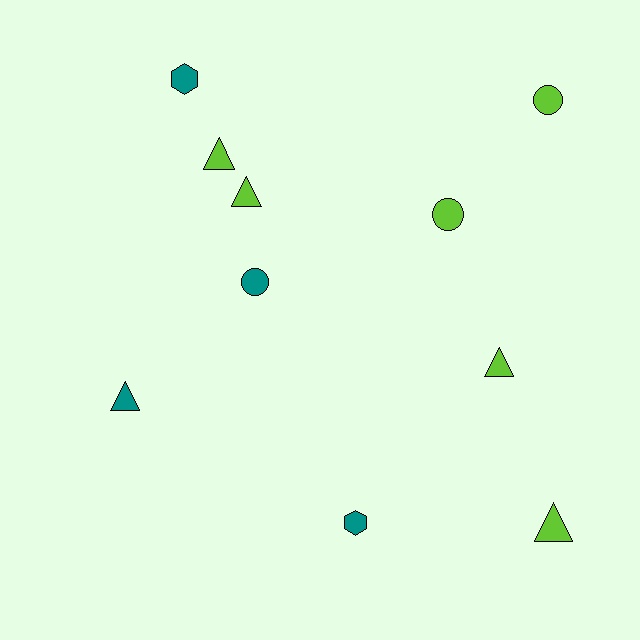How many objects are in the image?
There are 10 objects.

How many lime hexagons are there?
There are no lime hexagons.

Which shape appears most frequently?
Triangle, with 5 objects.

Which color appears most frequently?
Lime, with 6 objects.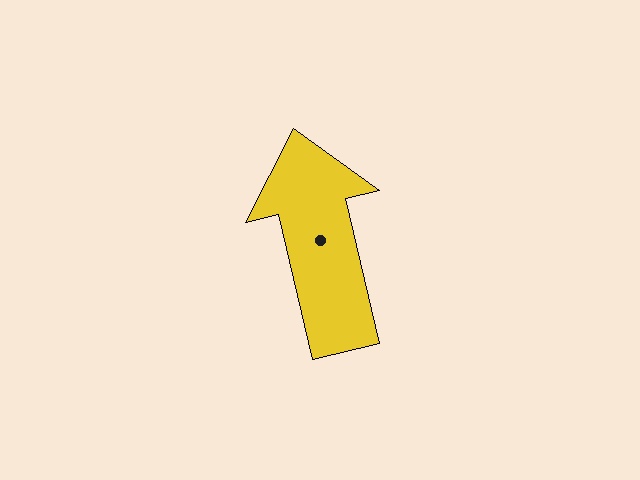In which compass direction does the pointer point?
North.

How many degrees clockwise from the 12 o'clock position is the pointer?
Approximately 347 degrees.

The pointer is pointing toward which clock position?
Roughly 12 o'clock.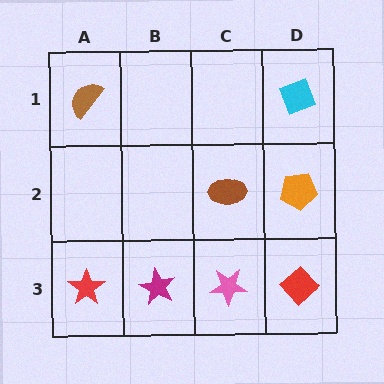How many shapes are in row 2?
2 shapes.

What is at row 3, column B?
A magenta star.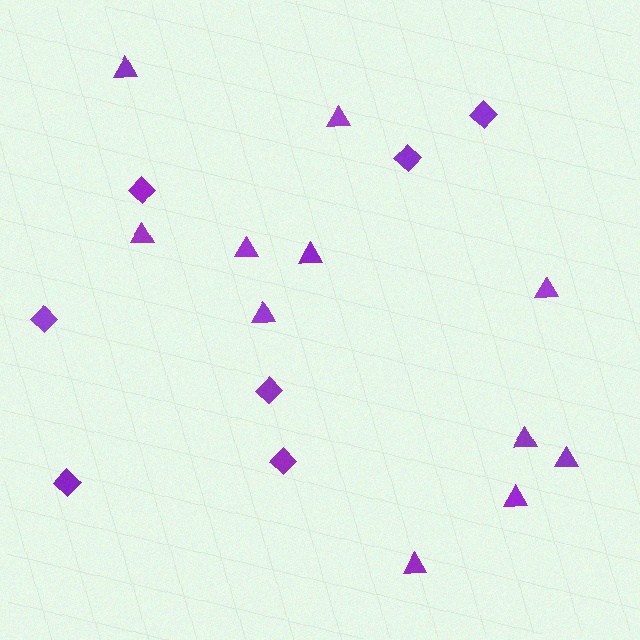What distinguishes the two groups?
There are 2 groups: one group of diamonds (7) and one group of triangles (11).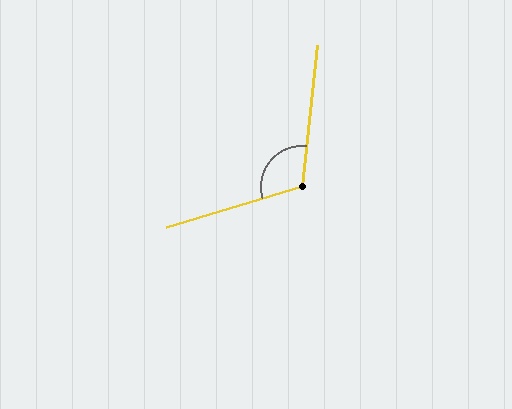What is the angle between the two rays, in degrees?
Approximately 113 degrees.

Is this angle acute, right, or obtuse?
It is obtuse.